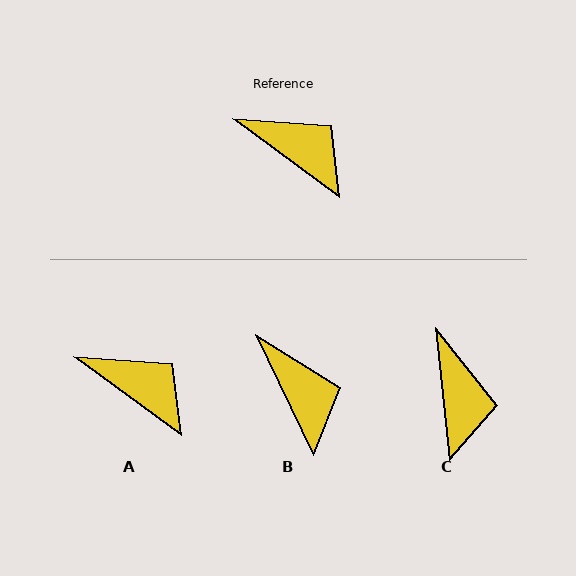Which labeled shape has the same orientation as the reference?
A.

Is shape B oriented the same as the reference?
No, it is off by about 28 degrees.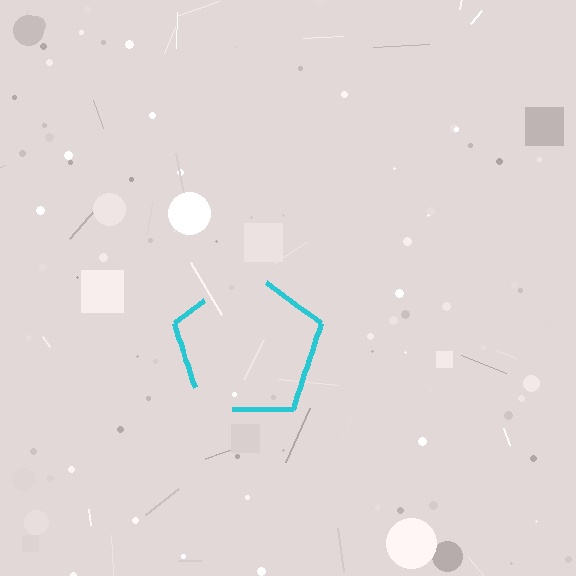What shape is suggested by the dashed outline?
The dashed outline suggests a pentagon.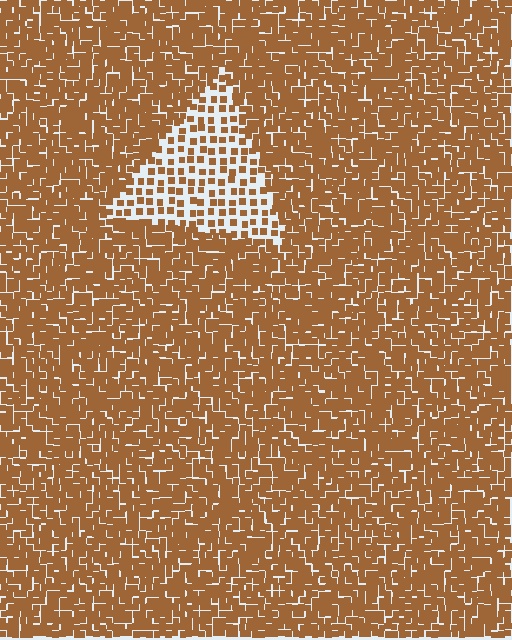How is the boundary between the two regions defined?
The boundary is defined by a change in element density (approximately 2.4x ratio). All elements are the same color, size, and shape.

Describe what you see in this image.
The image contains small brown elements arranged at two different densities. A triangle-shaped region is visible where the elements are less densely packed than the surrounding area.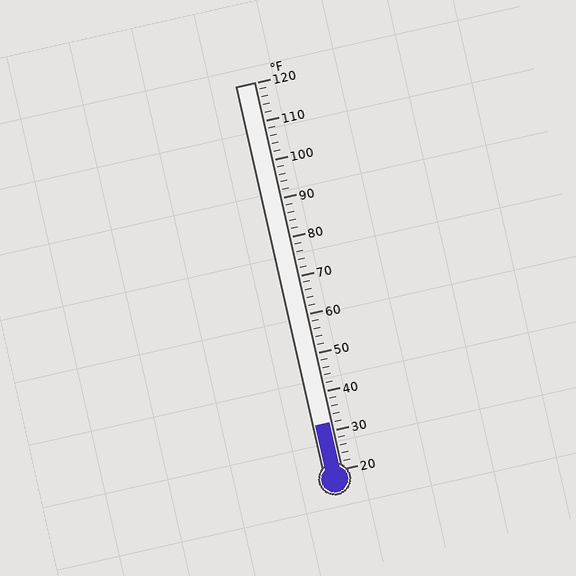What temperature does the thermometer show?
The thermometer shows approximately 32°F.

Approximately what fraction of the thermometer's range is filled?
The thermometer is filled to approximately 10% of its range.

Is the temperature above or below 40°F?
The temperature is below 40°F.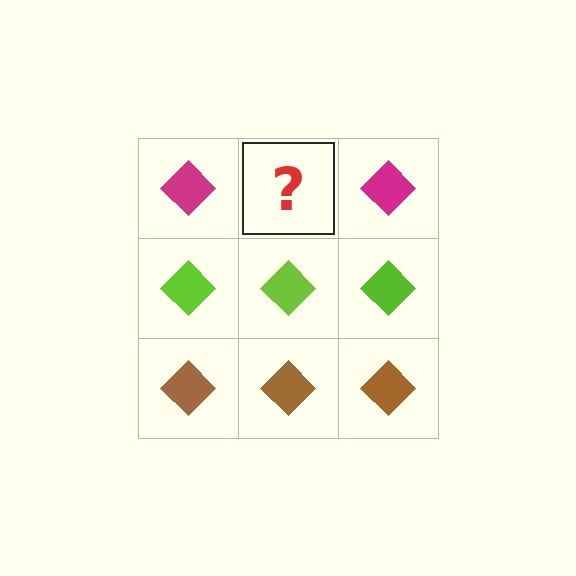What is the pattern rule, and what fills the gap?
The rule is that each row has a consistent color. The gap should be filled with a magenta diamond.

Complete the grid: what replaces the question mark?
The question mark should be replaced with a magenta diamond.